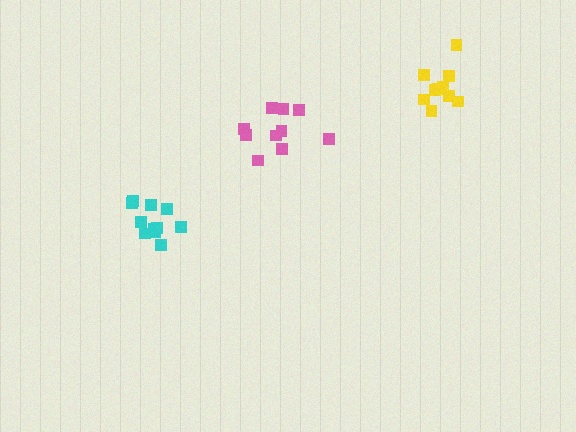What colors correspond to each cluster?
The clusters are colored: cyan, pink, yellow.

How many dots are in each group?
Group 1: 11 dots, Group 2: 10 dots, Group 3: 10 dots (31 total).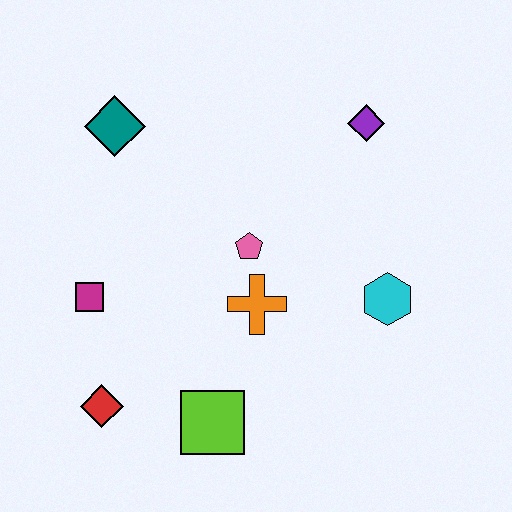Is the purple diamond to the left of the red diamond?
No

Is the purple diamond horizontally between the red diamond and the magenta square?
No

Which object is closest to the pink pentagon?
The orange cross is closest to the pink pentagon.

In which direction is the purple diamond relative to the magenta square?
The purple diamond is to the right of the magenta square.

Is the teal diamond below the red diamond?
No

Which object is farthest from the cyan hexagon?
The teal diamond is farthest from the cyan hexagon.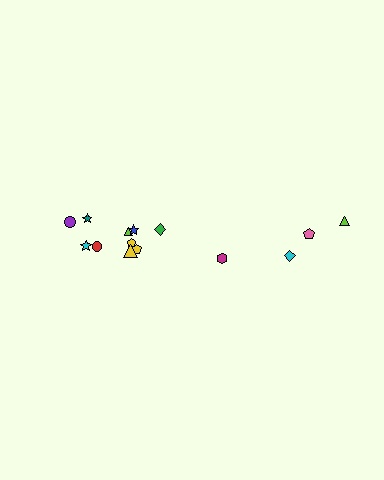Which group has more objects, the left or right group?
The left group.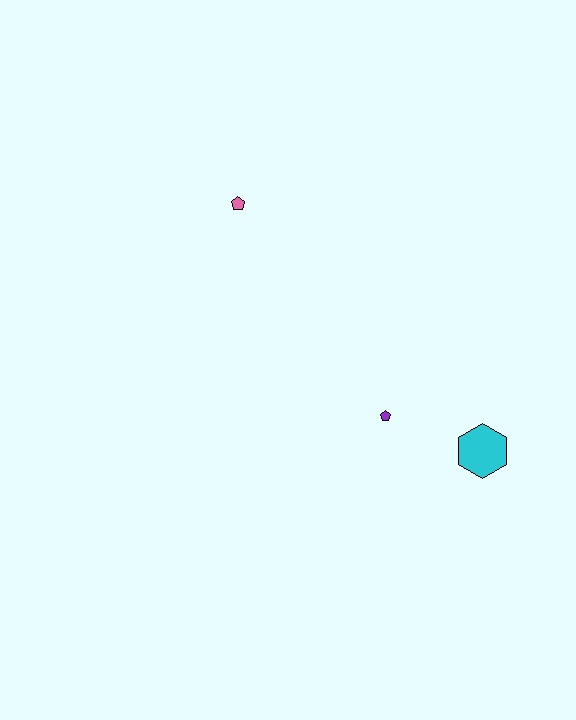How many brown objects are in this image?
There are no brown objects.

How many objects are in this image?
There are 3 objects.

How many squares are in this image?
There are no squares.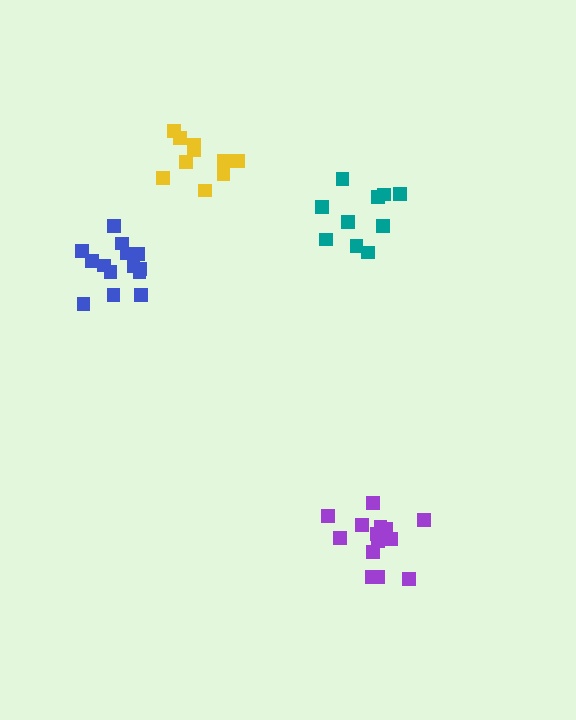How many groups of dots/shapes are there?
There are 4 groups.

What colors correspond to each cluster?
The clusters are colored: yellow, teal, purple, blue.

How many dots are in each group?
Group 1: 10 dots, Group 2: 10 dots, Group 3: 15 dots, Group 4: 14 dots (49 total).